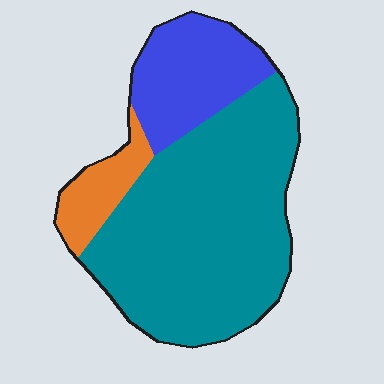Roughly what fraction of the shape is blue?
Blue takes up between a sixth and a third of the shape.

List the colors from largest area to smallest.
From largest to smallest: teal, blue, orange.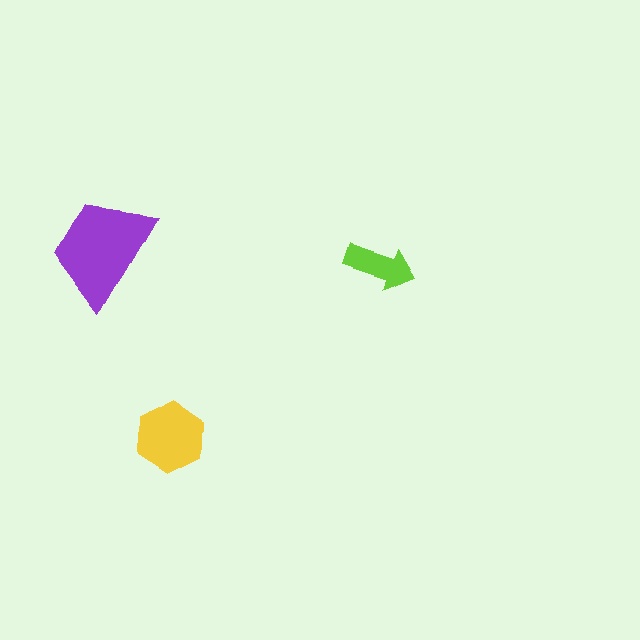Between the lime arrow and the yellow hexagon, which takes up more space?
The yellow hexagon.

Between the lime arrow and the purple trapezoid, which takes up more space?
The purple trapezoid.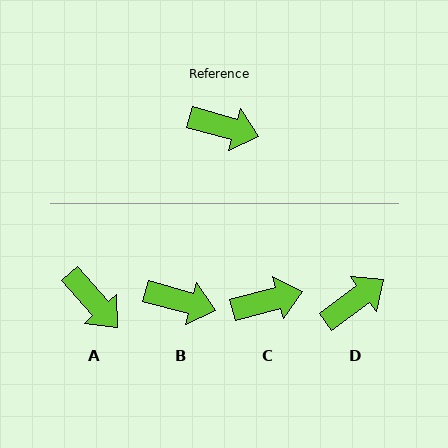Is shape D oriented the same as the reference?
No, it is off by about 52 degrees.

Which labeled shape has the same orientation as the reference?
B.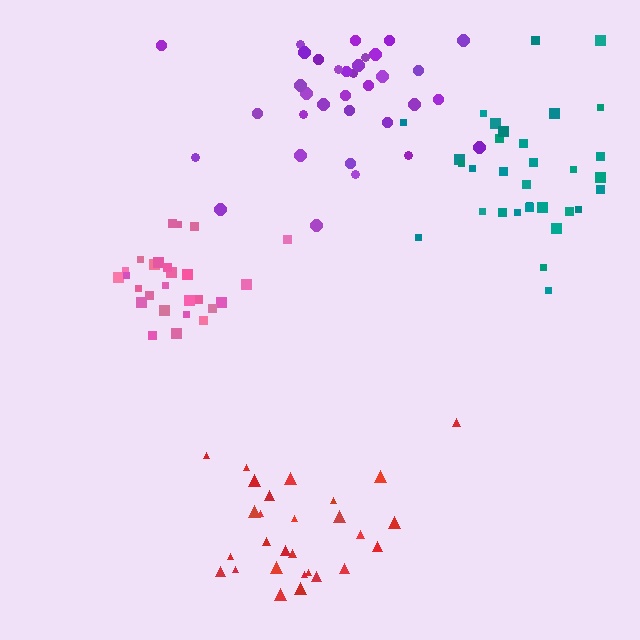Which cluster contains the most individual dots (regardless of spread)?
Purple (34).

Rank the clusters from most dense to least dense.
pink, red, purple, teal.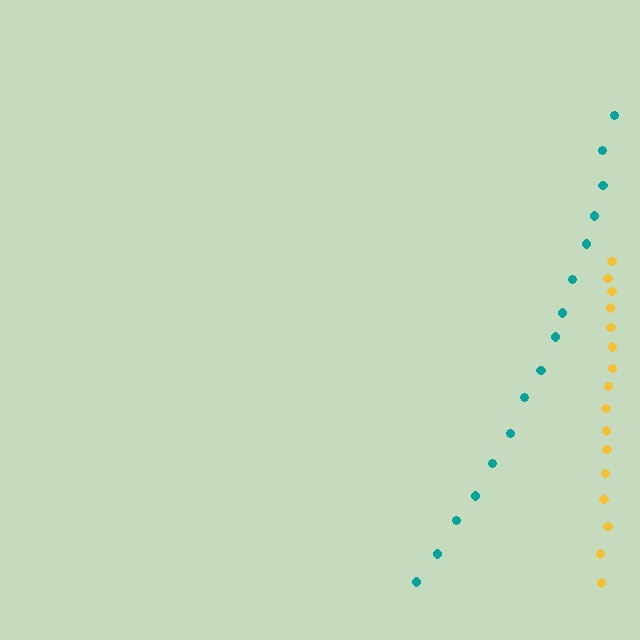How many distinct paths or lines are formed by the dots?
There are 2 distinct paths.